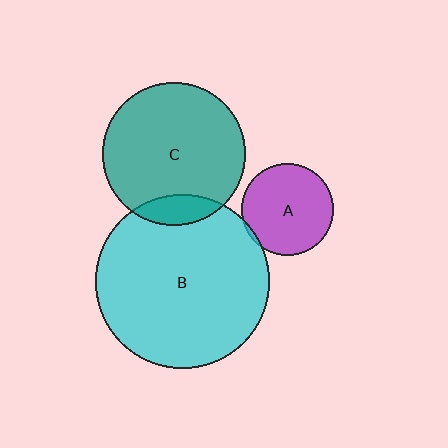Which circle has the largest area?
Circle B (cyan).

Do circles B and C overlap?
Yes.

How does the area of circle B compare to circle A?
Approximately 3.6 times.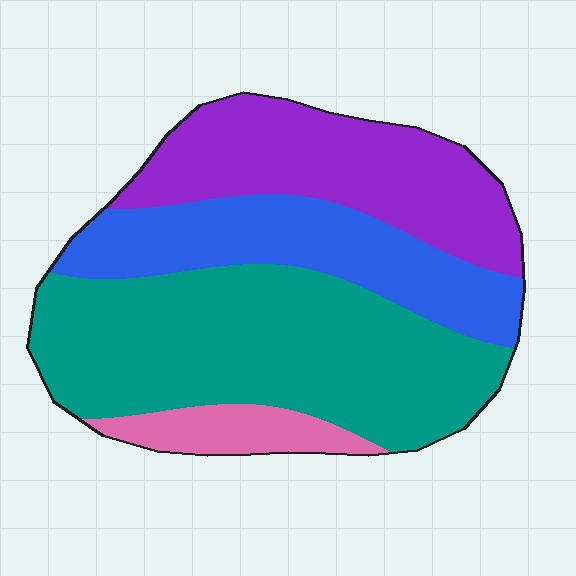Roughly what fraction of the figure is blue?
Blue covers roughly 25% of the figure.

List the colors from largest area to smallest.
From largest to smallest: teal, purple, blue, pink.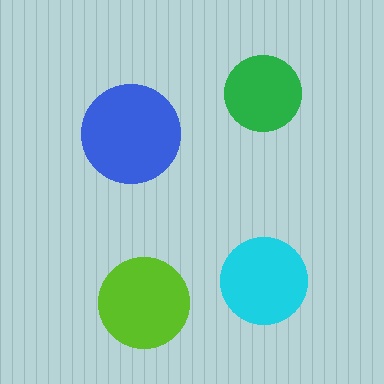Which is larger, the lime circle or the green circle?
The lime one.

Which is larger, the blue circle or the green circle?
The blue one.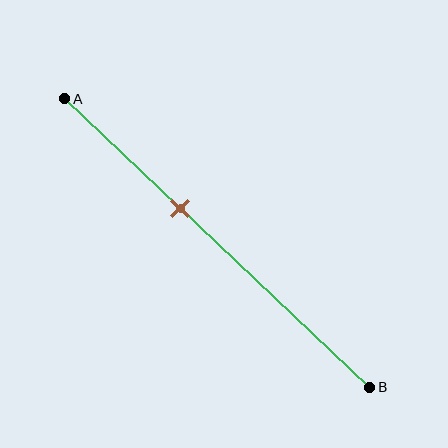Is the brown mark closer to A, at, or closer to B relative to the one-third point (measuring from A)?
The brown mark is closer to point B than the one-third point of segment AB.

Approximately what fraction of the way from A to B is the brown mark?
The brown mark is approximately 40% of the way from A to B.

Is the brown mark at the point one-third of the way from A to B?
No, the mark is at about 40% from A, not at the 33% one-third point.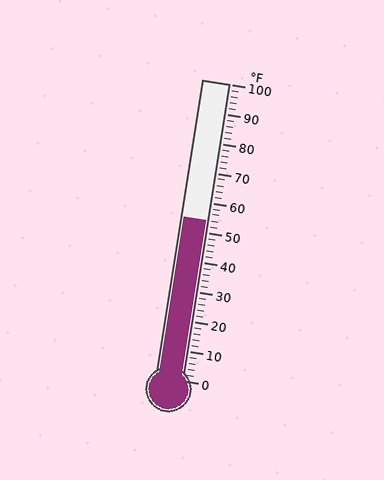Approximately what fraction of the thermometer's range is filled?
The thermometer is filled to approximately 55% of its range.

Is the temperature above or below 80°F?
The temperature is below 80°F.